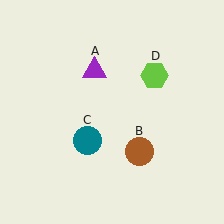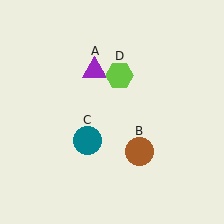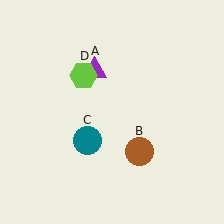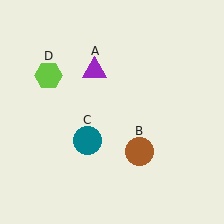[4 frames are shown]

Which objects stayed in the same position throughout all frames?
Purple triangle (object A) and brown circle (object B) and teal circle (object C) remained stationary.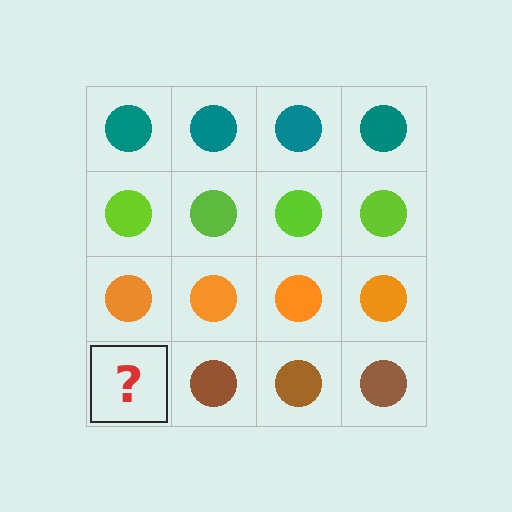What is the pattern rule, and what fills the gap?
The rule is that each row has a consistent color. The gap should be filled with a brown circle.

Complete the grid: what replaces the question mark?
The question mark should be replaced with a brown circle.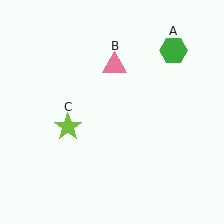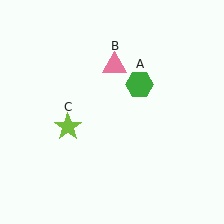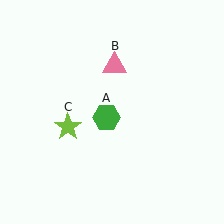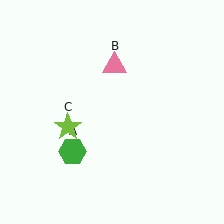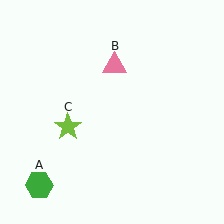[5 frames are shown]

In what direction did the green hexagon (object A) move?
The green hexagon (object A) moved down and to the left.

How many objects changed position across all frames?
1 object changed position: green hexagon (object A).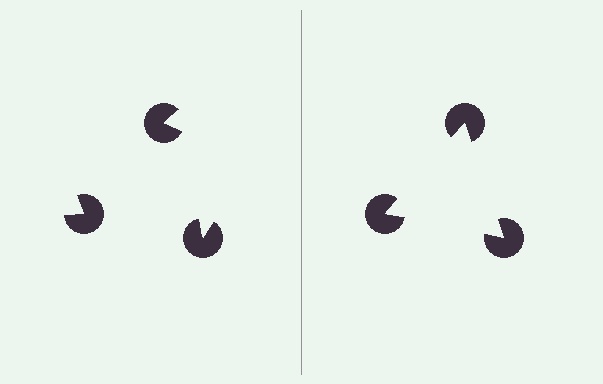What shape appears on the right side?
An illusory triangle.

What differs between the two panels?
The pac-man discs are positioned identically on both sides; only the wedge orientations differ. On the right they align to a triangle; on the left they are misaligned.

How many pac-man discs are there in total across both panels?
6 — 3 on each side.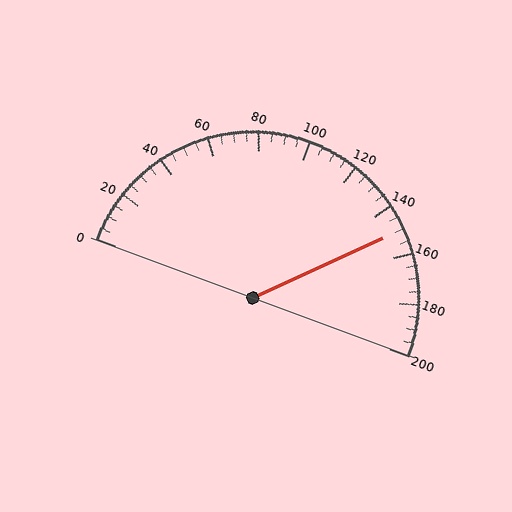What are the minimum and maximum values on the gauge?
The gauge ranges from 0 to 200.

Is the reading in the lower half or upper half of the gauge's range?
The reading is in the upper half of the range (0 to 200).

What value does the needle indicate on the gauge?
The needle indicates approximately 150.